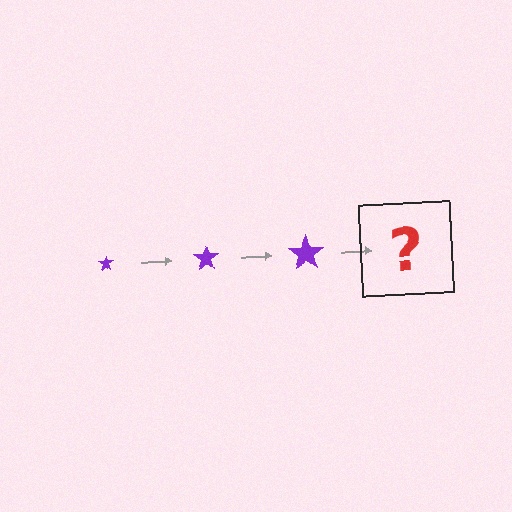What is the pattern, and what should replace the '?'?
The pattern is that the star gets progressively larger each step. The '?' should be a purple star, larger than the previous one.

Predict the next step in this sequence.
The next step is a purple star, larger than the previous one.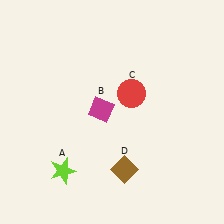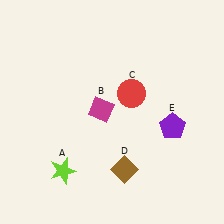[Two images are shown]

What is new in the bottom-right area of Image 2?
A purple pentagon (E) was added in the bottom-right area of Image 2.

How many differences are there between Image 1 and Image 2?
There is 1 difference between the two images.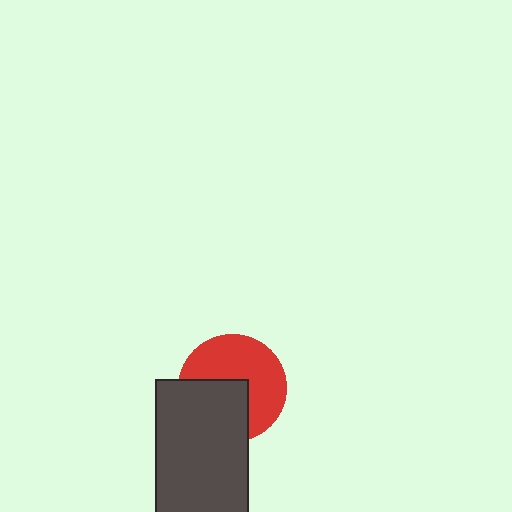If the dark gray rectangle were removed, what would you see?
You would see the complete red circle.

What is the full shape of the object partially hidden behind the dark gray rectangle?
The partially hidden object is a red circle.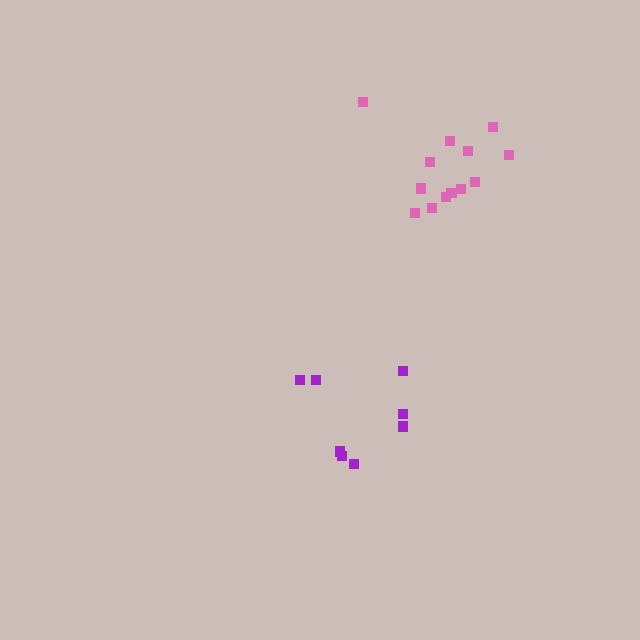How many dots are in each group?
Group 1: 8 dots, Group 2: 13 dots (21 total).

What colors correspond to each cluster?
The clusters are colored: purple, pink.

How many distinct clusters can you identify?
There are 2 distinct clusters.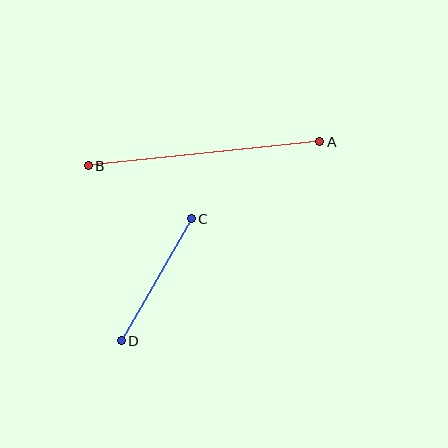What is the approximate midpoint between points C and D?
The midpoint is at approximately (156, 280) pixels.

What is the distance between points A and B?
The distance is approximately 233 pixels.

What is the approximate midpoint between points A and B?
The midpoint is at approximately (204, 154) pixels.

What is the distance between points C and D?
The distance is approximately 141 pixels.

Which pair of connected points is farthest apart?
Points A and B are farthest apart.